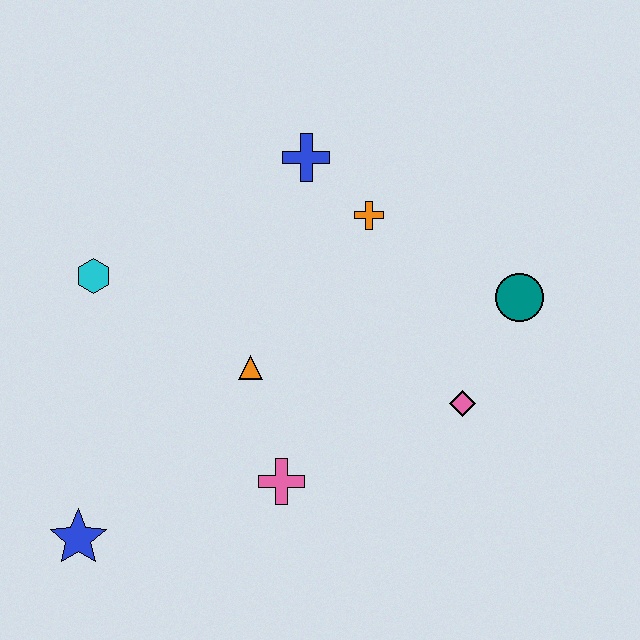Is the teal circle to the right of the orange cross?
Yes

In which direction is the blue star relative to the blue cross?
The blue star is below the blue cross.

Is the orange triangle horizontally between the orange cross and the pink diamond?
No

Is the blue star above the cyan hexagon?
No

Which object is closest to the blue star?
The pink cross is closest to the blue star.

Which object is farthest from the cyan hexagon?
The teal circle is farthest from the cyan hexagon.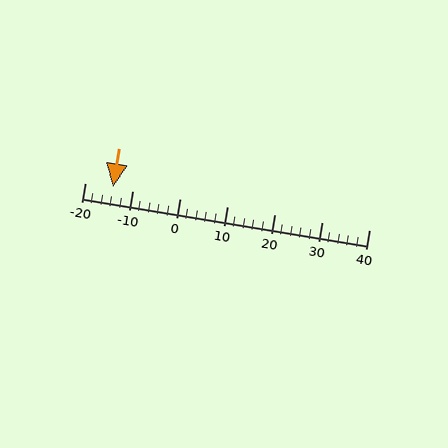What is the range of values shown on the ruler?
The ruler shows values from -20 to 40.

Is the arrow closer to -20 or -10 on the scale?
The arrow is closer to -10.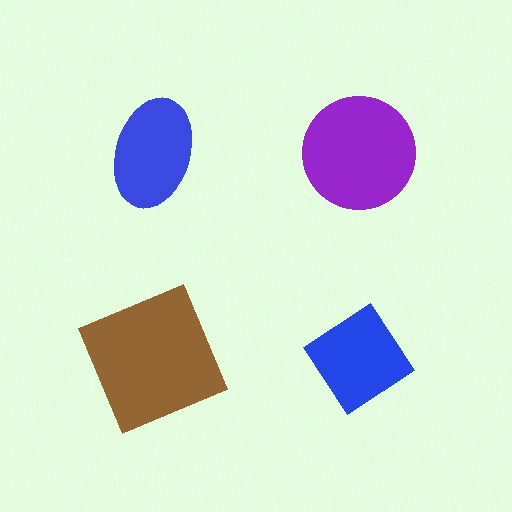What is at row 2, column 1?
A brown square.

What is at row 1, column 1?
A blue ellipse.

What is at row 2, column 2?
A blue diamond.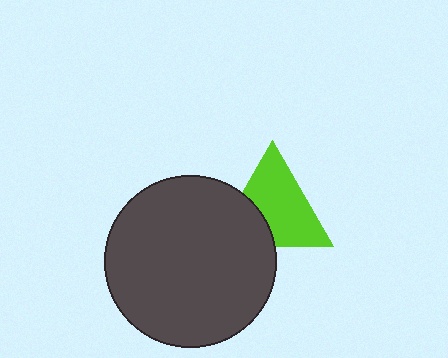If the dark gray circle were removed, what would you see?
You would see the complete lime triangle.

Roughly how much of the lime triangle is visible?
Most of it is visible (roughly 69%).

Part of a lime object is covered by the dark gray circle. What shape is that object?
It is a triangle.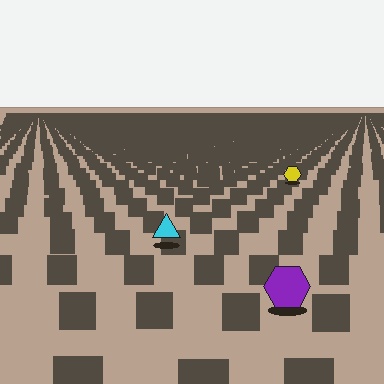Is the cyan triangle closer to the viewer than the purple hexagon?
No. The purple hexagon is closer — you can tell from the texture gradient: the ground texture is coarser near it.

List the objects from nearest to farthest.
From nearest to farthest: the purple hexagon, the cyan triangle, the yellow hexagon.